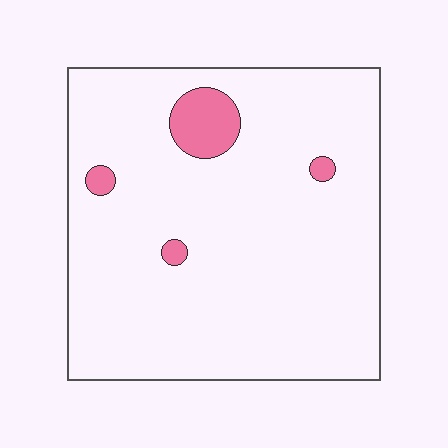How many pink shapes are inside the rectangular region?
4.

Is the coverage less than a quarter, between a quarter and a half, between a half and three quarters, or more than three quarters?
Less than a quarter.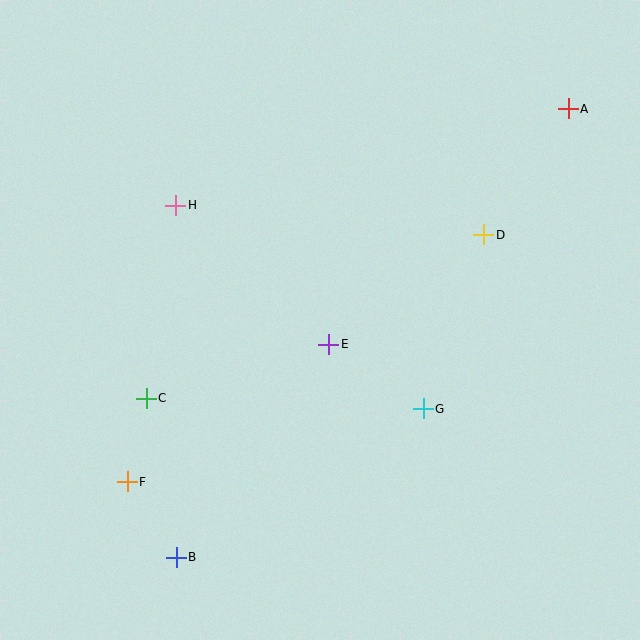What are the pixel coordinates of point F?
Point F is at (127, 482).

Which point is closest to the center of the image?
Point E at (329, 344) is closest to the center.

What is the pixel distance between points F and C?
The distance between F and C is 86 pixels.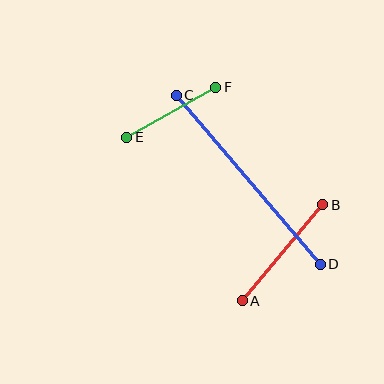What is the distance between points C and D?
The distance is approximately 222 pixels.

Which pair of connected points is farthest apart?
Points C and D are farthest apart.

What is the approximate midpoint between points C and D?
The midpoint is at approximately (248, 180) pixels.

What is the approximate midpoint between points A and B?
The midpoint is at approximately (282, 253) pixels.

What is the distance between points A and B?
The distance is approximately 125 pixels.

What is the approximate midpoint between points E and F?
The midpoint is at approximately (171, 112) pixels.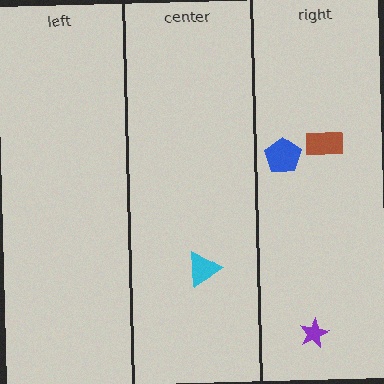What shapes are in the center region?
The cyan triangle.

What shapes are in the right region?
The blue pentagon, the brown rectangle, the purple star.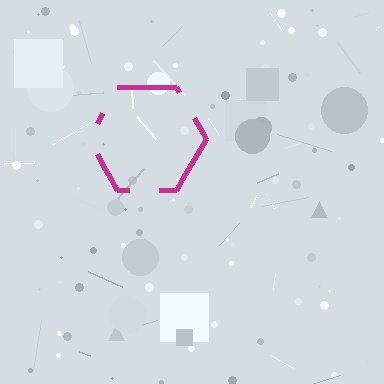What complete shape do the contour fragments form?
The contour fragments form a hexagon.